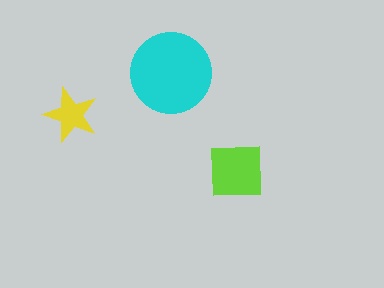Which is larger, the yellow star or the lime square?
The lime square.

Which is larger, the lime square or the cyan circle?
The cyan circle.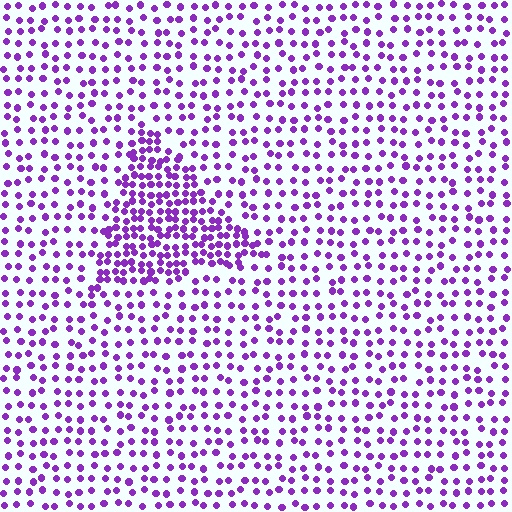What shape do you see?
I see a triangle.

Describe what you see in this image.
The image contains small purple elements arranged at two different densities. A triangle-shaped region is visible where the elements are more densely packed than the surrounding area.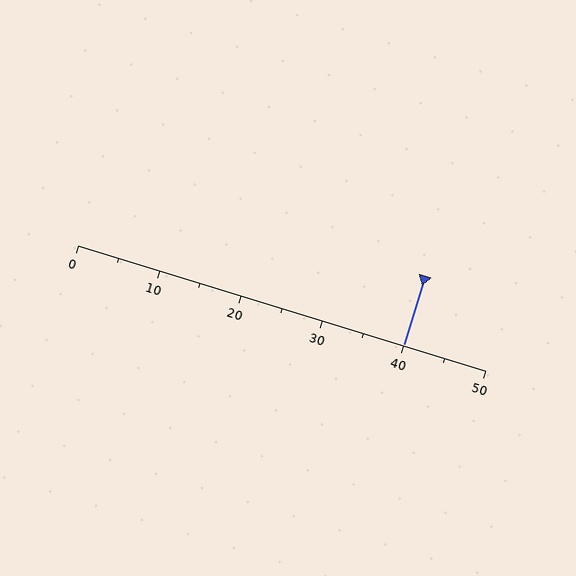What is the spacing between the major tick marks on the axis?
The major ticks are spaced 10 apart.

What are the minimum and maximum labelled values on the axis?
The axis runs from 0 to 50.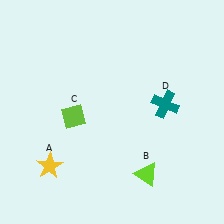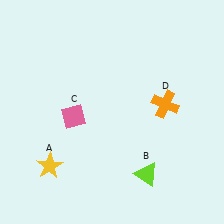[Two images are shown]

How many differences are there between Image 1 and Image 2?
There are 2 differences between the two images.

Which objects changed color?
C changed from lime to pink. D changed from teal to orange.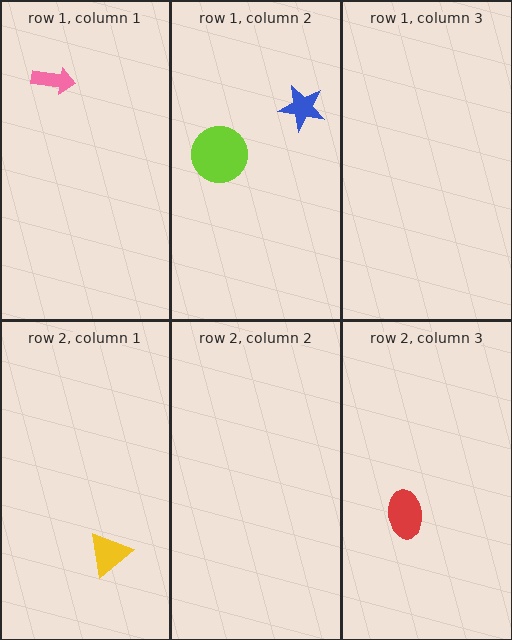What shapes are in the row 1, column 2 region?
The blue star, the lime circle.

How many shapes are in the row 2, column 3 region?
1.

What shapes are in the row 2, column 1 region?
The yellow triangle.